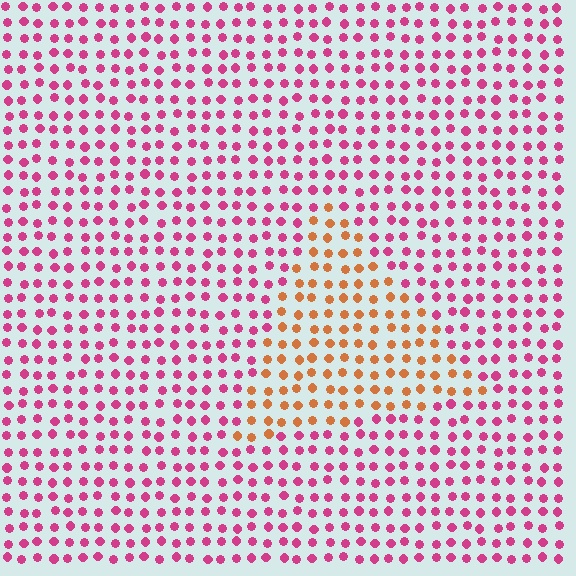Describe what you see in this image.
The image is filled with small magenta elements in a uniform arrangement. A triangle-shaped region is visible where the elements are tinted to a slightly different hue, forming a subtle color boundary.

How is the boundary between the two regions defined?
The boundary is defined purely by a slight shift in hue (about 54 degrees). Spacing, size, and orientation are identical on both sides.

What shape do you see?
I see a triangle.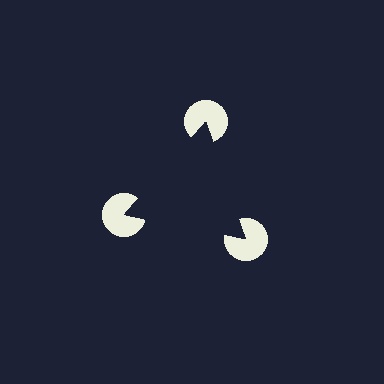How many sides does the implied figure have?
3 sides.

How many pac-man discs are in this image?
There are 3 — one at each vertex of the illusory triangle.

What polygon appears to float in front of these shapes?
An illusory triangle — its edges are inferred from the aligned wedge cuts in the pac-man discs, not physically drawn.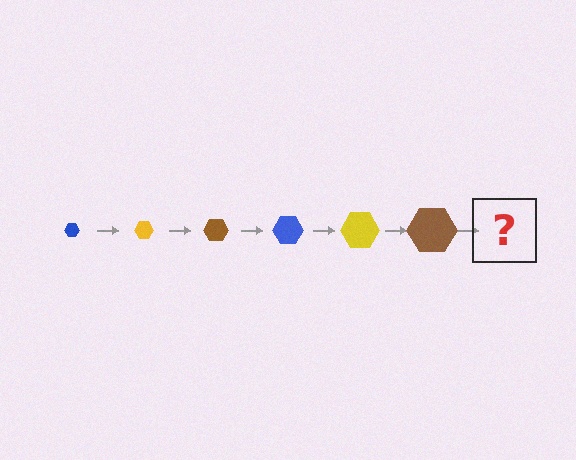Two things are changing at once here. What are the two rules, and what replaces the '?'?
The two rules are that the hexagon grows larger each step and the color cycles through blue, yellow, and brown. The '?' should be a blue hexagon, larger than the previous one.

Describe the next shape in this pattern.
It should be a blue hexagon, larger than the previous one.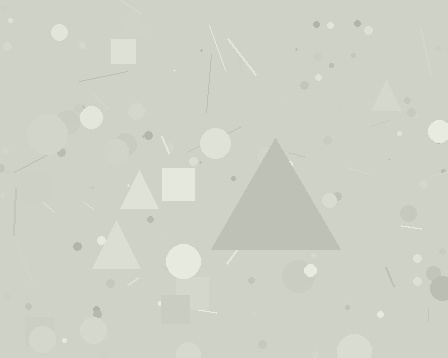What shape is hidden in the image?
A triangle is hidden in the image.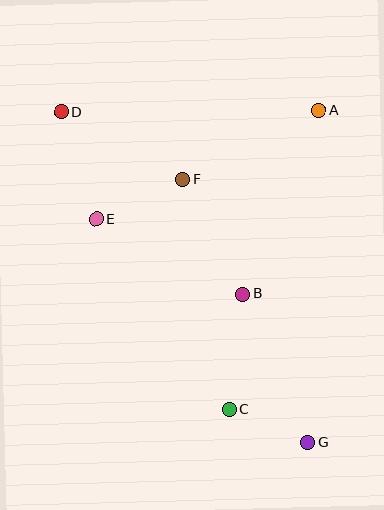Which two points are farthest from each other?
Points D and G are farthest from each other.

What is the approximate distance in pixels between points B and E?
The distance between B and E is approximately 164 pixels.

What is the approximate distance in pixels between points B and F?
The distance between B and F is approximately 129 pixels.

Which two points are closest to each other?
Points C and G are closest to each other.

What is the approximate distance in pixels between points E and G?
The distance between E and G is approximately 307 pixels.